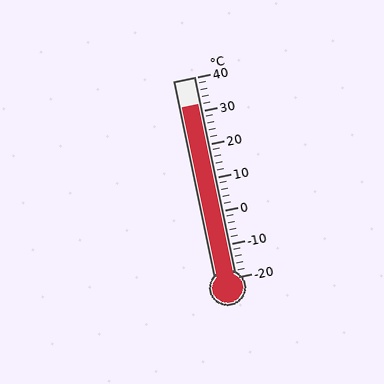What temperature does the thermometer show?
The thermometer shows approximately 32°C.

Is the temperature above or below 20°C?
The temperature is above 20°C.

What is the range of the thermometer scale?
The thermometer scale ranges from -20°C to 40°C.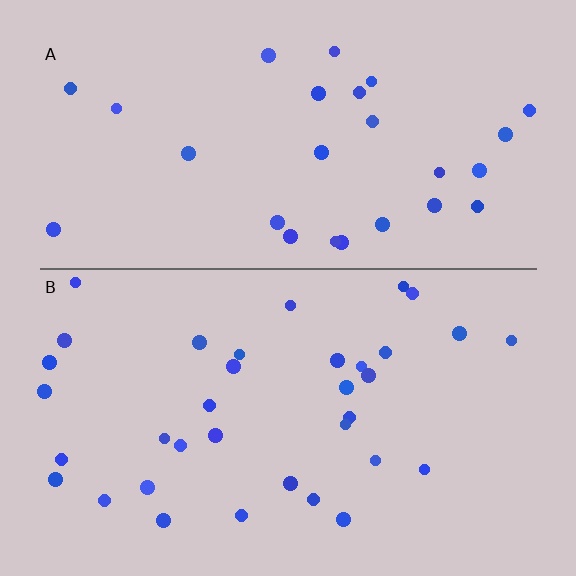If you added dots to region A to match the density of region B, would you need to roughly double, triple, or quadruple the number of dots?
Approximately double.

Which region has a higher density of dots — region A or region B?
B (the bottom).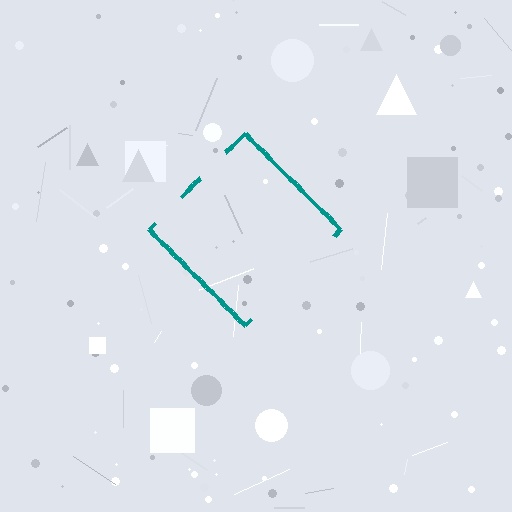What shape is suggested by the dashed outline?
The dashed outline suggests a diamond.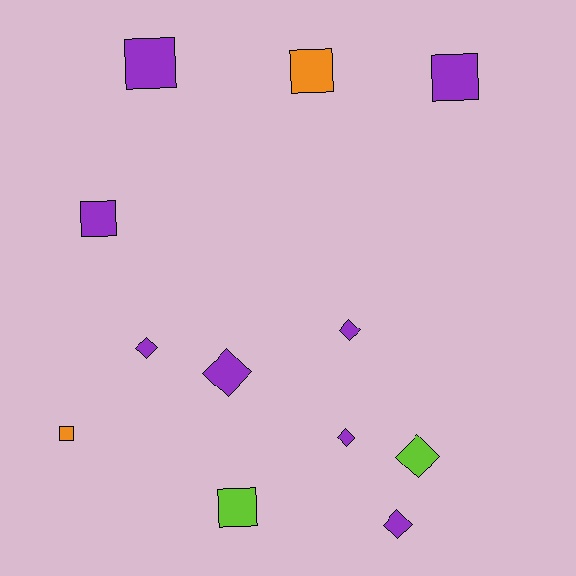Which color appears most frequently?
Purple, with 8 objects.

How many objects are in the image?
There are 12 objects.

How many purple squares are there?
There are 3 purple squares.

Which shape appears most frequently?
Square, with 6 objects.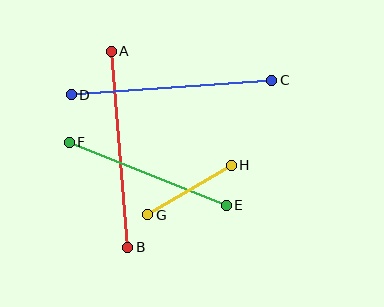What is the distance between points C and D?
The distance is approximately 201 pixels.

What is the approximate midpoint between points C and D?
The midpoint is at approximately (171, 87) pixels.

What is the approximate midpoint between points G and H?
The midpoint is at approximately (190, 190) pixels.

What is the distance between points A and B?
The distance is approximately 197 pixels.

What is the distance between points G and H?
The distance is approximately 97 pixels.